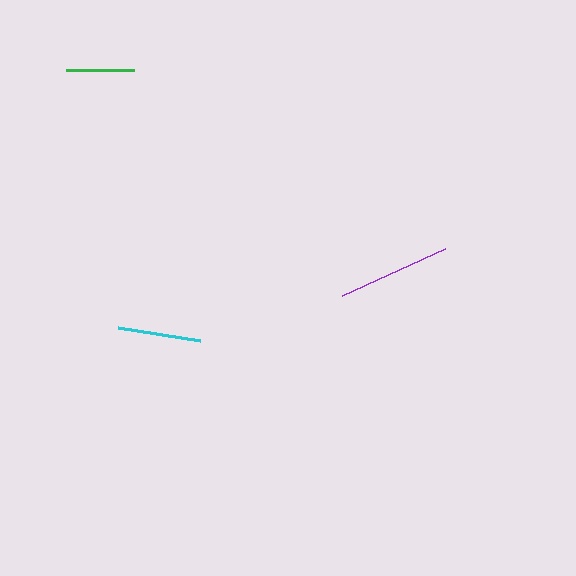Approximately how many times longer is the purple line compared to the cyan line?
The purple line is approximately 1.4 times the length of the cyan line.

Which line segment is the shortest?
The green line is the shortest at approximately 68 pixels.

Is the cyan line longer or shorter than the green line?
The cyan line is longer than the green line.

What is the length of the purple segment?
The purple segment is approximately 114 pixels long.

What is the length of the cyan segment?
The cyan segment is approximately 83 pixels long.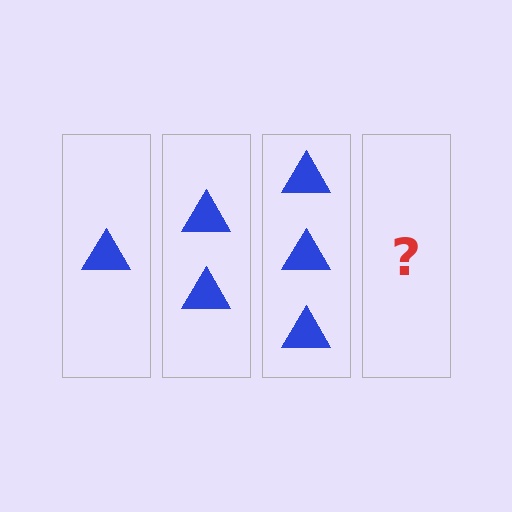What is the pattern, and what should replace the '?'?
The pattern is that each step adds one more triangle. The '?' should be 4 triangles.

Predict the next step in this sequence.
The next step is 4 triangles.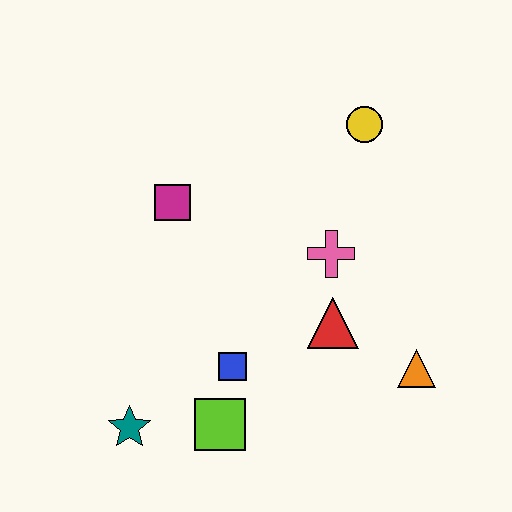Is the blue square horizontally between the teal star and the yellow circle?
Yes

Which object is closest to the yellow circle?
The pink cross is closest to the yellow circle.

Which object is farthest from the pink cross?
The teal star is farthest from the pink cross.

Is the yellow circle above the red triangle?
Yes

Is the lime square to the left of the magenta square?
No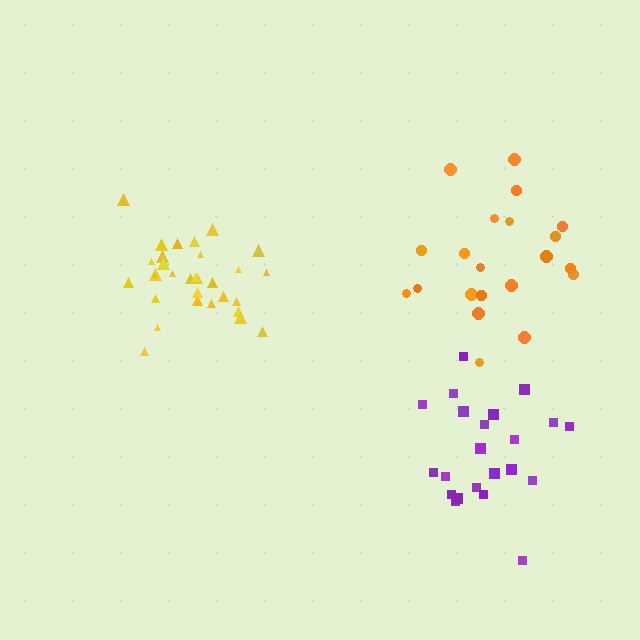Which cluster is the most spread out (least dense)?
Orange.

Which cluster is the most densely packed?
Yellow.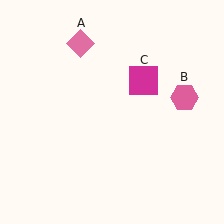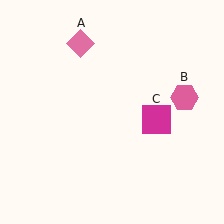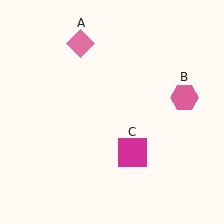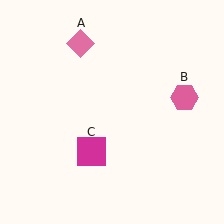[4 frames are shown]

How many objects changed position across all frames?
1 object changed position: magenta square (object C).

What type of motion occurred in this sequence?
The magenta square (object C) rotated clockwise around the center of the scene.